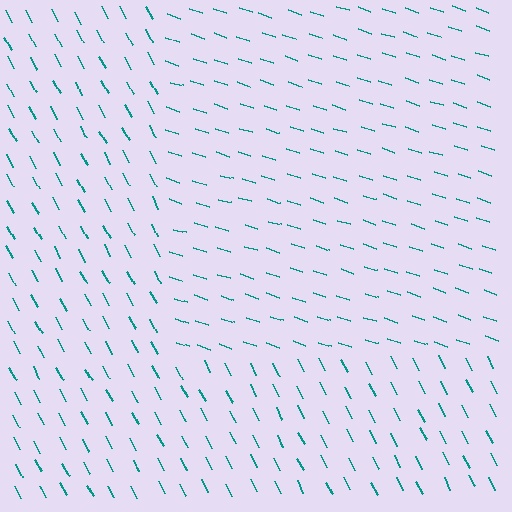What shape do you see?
I see a rectangle.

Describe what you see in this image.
The image is filled with small teal line segments. A rectangle region in the image has lines oriented differently from the surrounding lines, creating a visible texture boundary.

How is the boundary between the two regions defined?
The boundary is defined purely by a change in line orientation (approximately 45 degrees difference). All lines are the same color and thickness.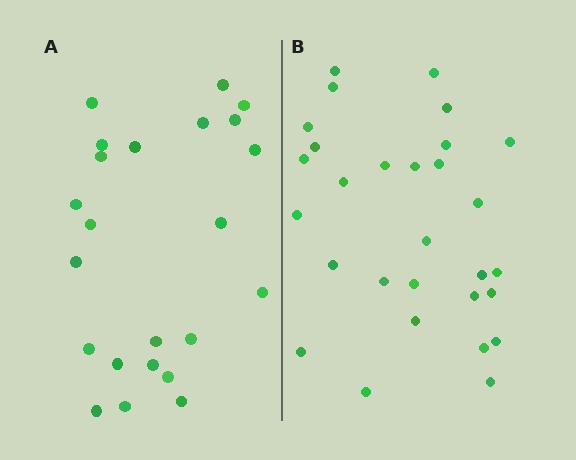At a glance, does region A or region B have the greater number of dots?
Region B (the right region) has more dots.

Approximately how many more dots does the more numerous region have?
Region B has about 6 more dots than region A.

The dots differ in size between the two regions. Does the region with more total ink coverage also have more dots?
No. Region A has more total ink coverage because its dots are larger, but region B actually contains more individual dots. Total area can be misleading — the number of items is what matters here.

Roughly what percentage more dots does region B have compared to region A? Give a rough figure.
About 25% more.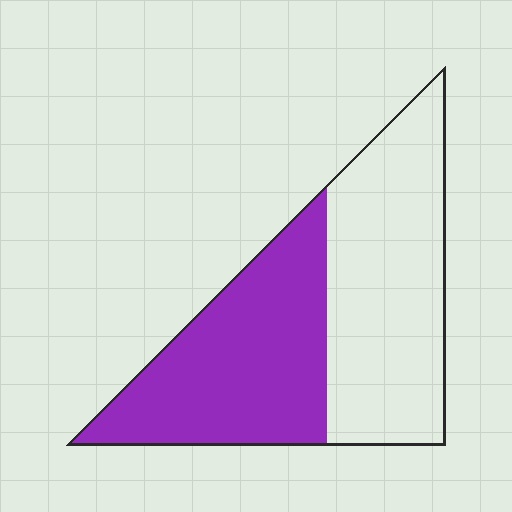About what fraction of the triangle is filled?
About one half (1/2).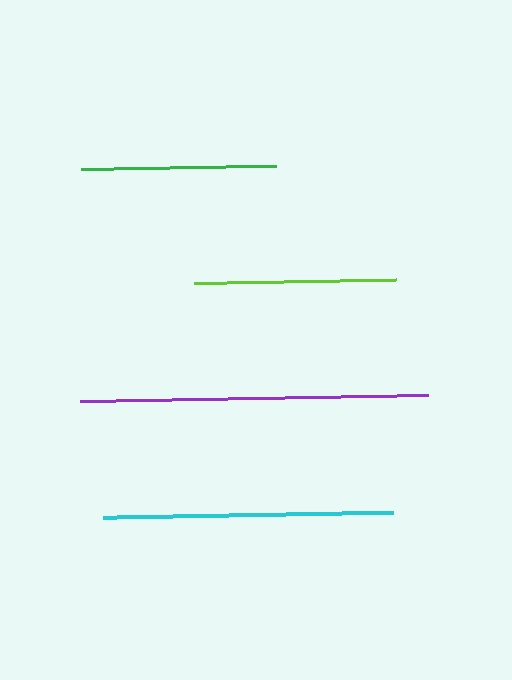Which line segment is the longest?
The purple line is the longest at approximately 348 pixels.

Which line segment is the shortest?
The green line is the shortest at approximately 195 pixels.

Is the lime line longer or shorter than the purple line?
The purple line is longer than the lime line.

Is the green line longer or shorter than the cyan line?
The cyan line is longer than the green line.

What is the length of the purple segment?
The purple segment is approximately 348 pixels long.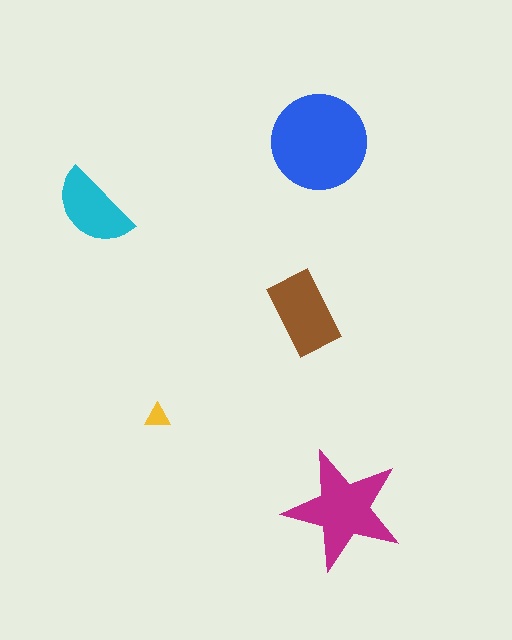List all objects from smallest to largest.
The yellow triangle, the cyan semicircle, the brown rectangle, the magenta star, the blue circle.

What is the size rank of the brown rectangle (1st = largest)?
3rd.